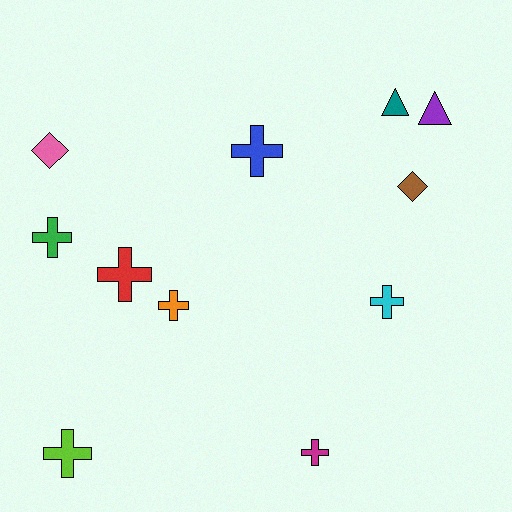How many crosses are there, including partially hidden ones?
There are 7 crosses.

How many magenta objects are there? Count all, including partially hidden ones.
There is 1 magenta object.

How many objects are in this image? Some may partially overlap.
There are 11 objects.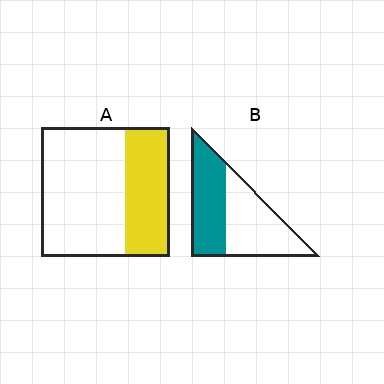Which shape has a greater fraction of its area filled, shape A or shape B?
Shape B.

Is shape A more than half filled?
No.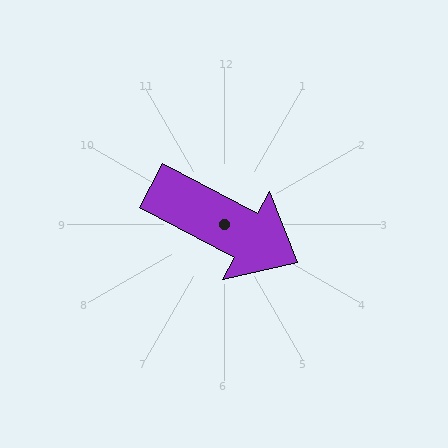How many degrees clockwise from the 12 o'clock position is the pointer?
Approximately 118 degrees.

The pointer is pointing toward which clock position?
Roughly 4 o'clock.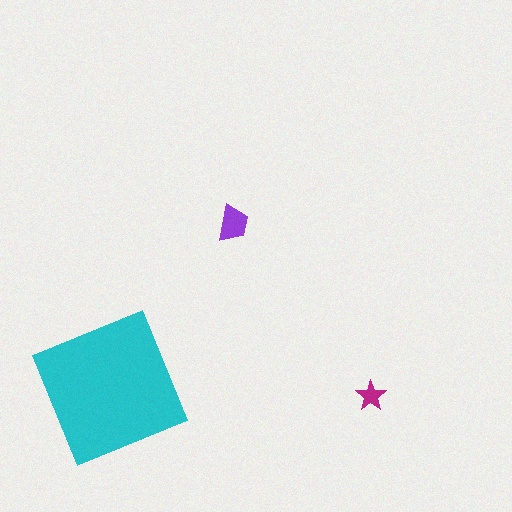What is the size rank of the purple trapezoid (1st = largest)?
2nd.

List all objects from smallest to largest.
The magenta star, the purple trapezoid, the cyan square.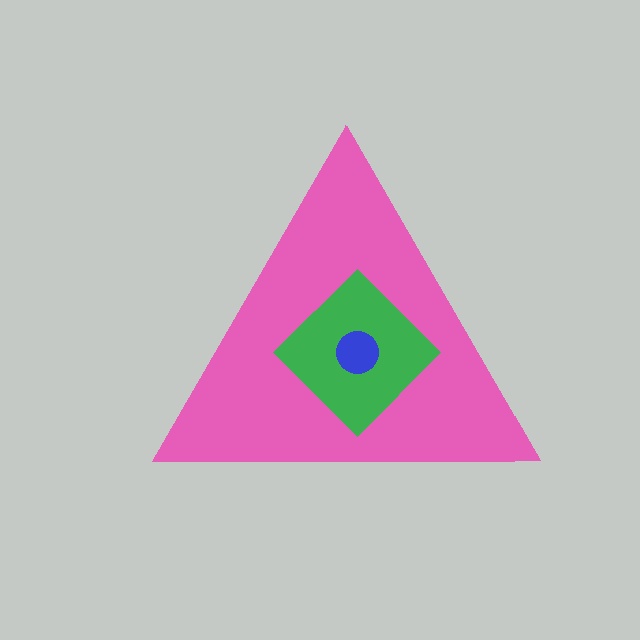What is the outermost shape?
The pink triangle.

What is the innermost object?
The blue circle.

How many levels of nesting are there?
3.